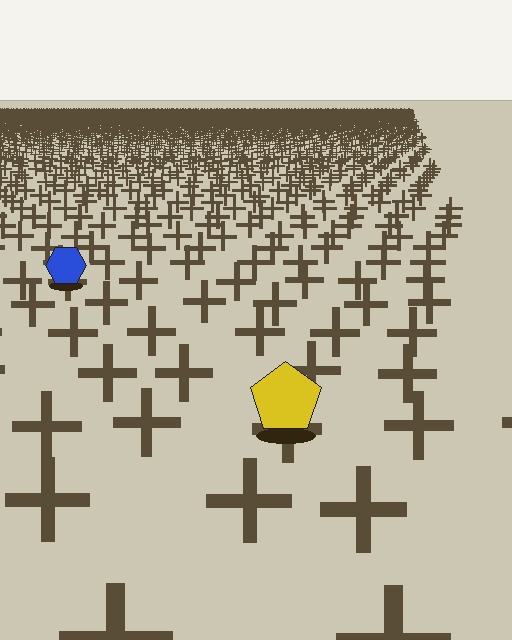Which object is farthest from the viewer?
The blue hexagon is farthest from the viewer. It appears smaller and the ground texture around it is denser.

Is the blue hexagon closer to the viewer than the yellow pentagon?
No. The yellow pentagon is closer — you can tell from the texture gradient: the ground texture is coarser near it.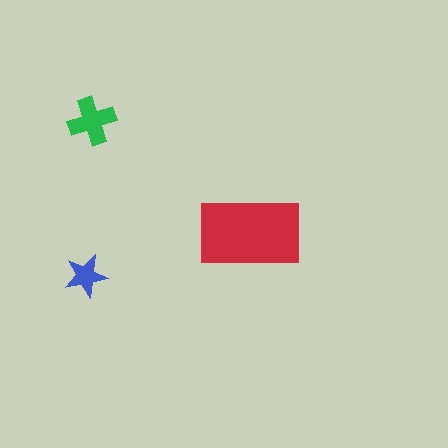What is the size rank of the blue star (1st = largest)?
3rd.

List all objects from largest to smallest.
The red rectangle, the green cross, the blue star.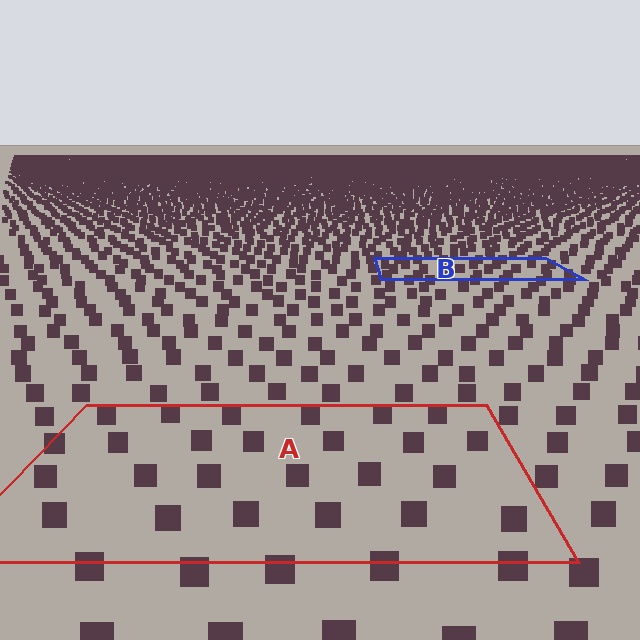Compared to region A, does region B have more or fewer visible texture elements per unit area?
Region B has more texture elements per unit area — they are packed more densely because it is farther away.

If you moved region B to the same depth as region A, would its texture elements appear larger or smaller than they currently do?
They would appear larger. At a closer depth, the same texture elements are projected at a bigger on-screen size.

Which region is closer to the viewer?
Region A is closer. The texture elements there are larger and more spread out.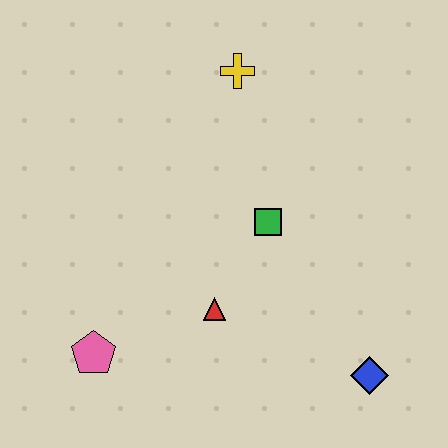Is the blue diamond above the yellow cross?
No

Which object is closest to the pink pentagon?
The red triangle is closest to the pink pentagon.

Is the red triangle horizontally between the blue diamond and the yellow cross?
No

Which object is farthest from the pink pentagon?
The yellow cross is farthest from the pink pentagon.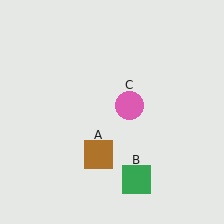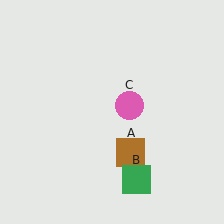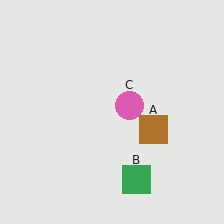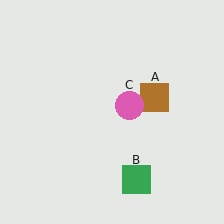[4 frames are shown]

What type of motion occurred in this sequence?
The brown square (object A) rotated counterclockwise around the center of the scene.